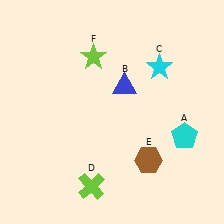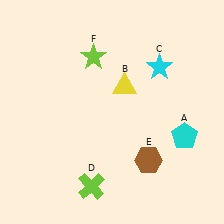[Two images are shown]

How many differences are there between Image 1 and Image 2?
There is 1 difference between the two images.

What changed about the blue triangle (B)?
In Image 1, B is blue. In Image 2, it changed to yellow.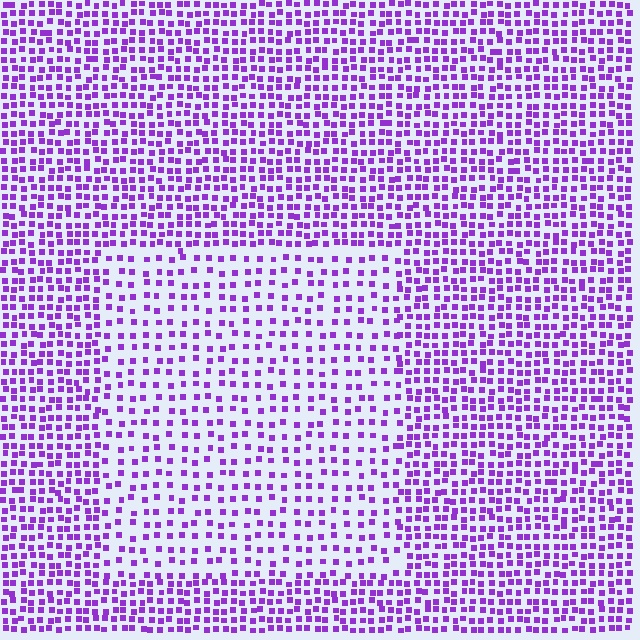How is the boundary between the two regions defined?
The boundary is defined by a change in element density (approximately 1.9x ratio). All elements are the same color, size, and shape.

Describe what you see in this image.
The image contains small purple elements arranged at two different densities. A rectangle-shaped region is visible where the elements are less densely packed than the surrounding area.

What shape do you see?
I see a rectangle.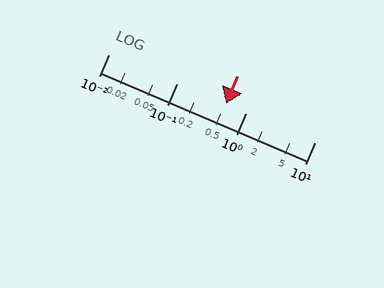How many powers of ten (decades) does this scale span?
The scale spans 3 decades, from 0.01 to 10.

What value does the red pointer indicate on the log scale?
The pointer indicates approximately 0.51.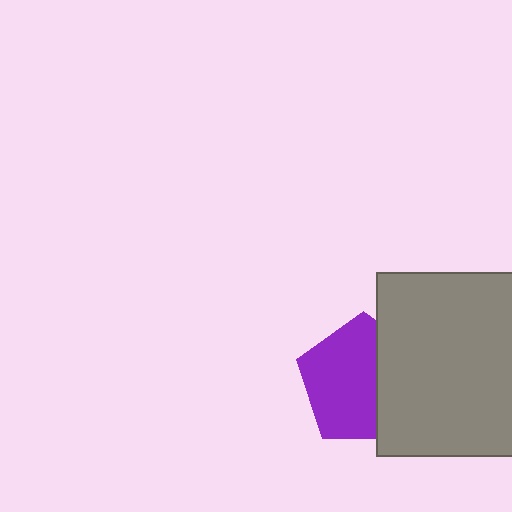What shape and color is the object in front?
The object in front is a gray square.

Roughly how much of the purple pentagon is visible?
About half of it is visible (roughly 62%).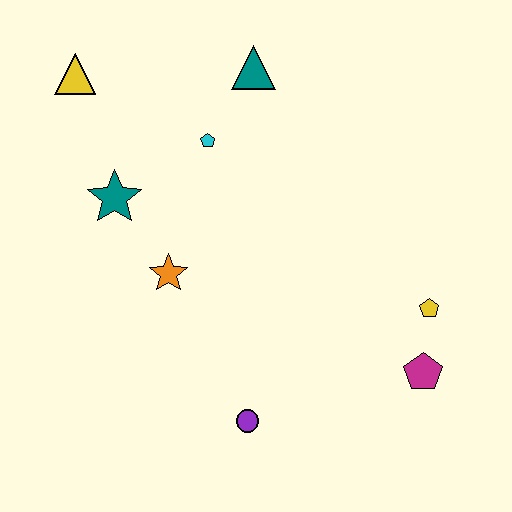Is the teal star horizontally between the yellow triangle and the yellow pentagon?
Yes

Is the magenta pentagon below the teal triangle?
Yes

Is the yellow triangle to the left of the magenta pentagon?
Yes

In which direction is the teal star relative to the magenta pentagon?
The teal star is to the left of the magenta pentagon.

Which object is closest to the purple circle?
The orange star is closest to the purple circle.